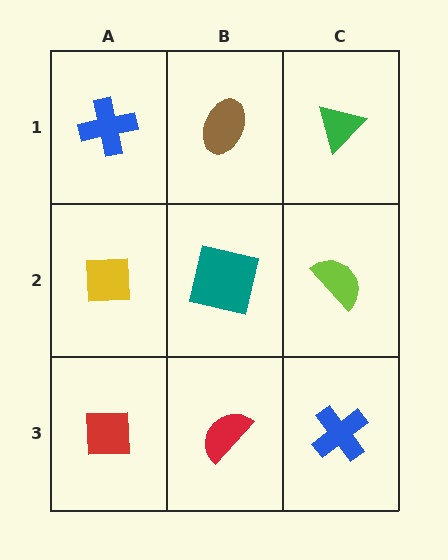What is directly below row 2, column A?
A red square.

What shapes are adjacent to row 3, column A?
A yellow square (row 2, column A), a red semicircle (row 3, column B).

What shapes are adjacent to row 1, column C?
A lime semicircle (row 2, column C), a brown ellipse (row 1, column B).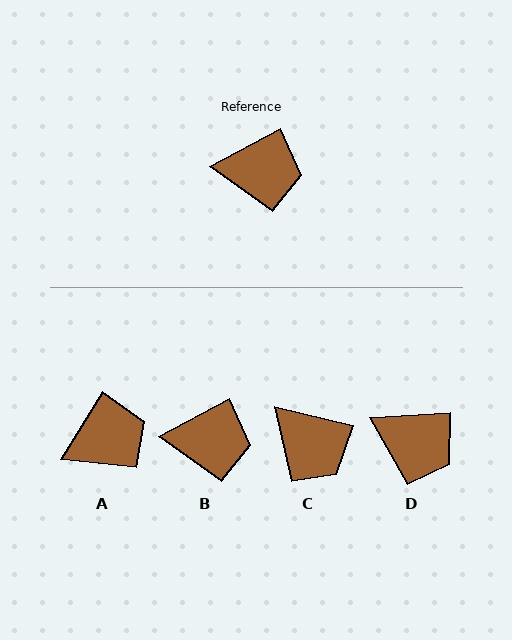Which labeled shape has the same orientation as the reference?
B.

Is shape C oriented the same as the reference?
No, it is off by about 42 degrees.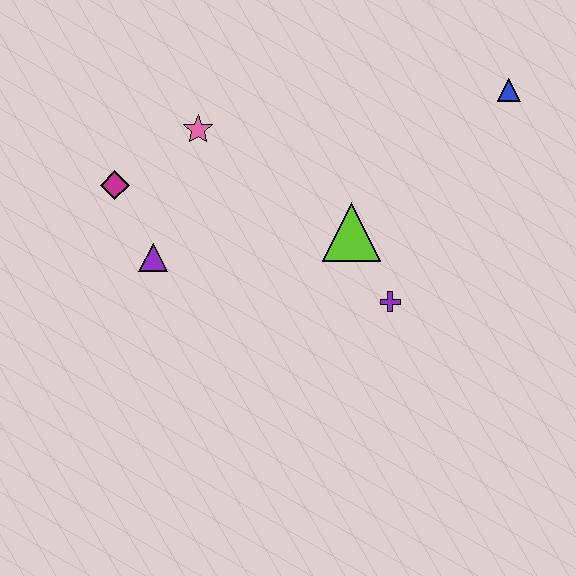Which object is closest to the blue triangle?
The lime triangle is closest to the blue triangle.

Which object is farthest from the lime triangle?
The magenta diamond is farthest from the lime triangle.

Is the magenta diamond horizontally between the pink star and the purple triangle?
No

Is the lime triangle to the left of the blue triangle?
Yes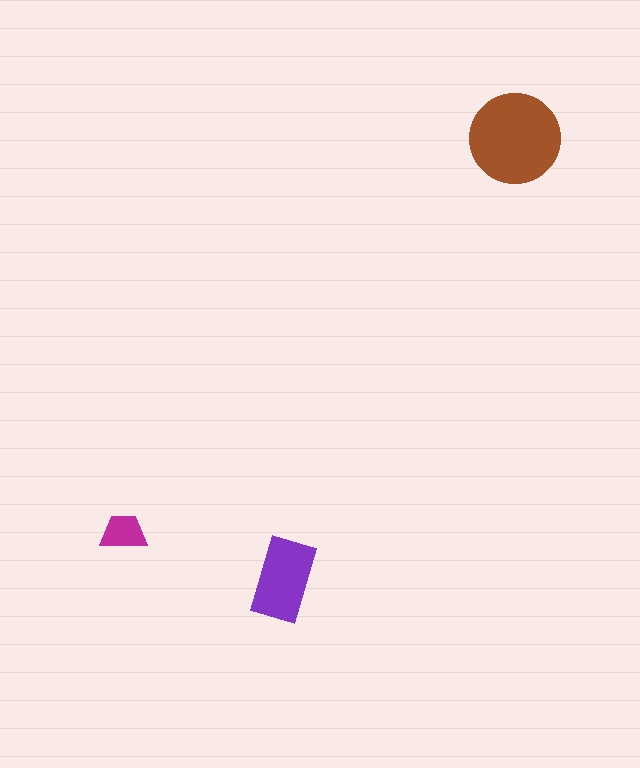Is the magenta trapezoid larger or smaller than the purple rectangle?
Smaller.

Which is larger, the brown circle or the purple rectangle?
The brown circle.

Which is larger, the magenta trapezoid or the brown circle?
The brown circle.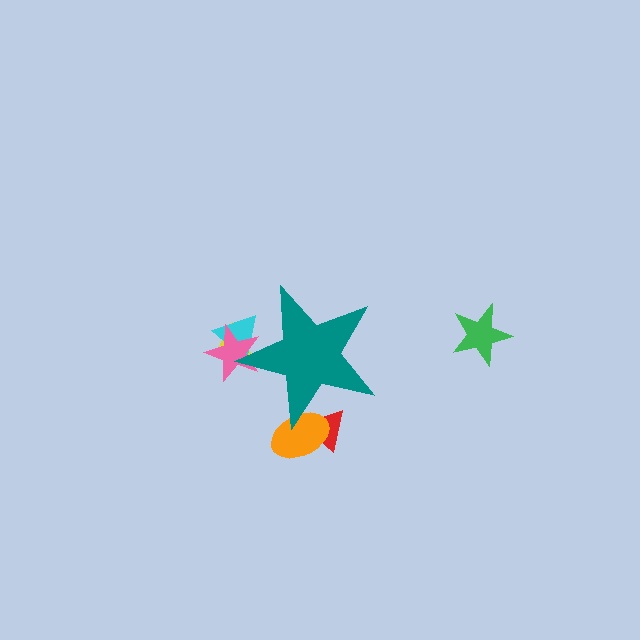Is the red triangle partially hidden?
Yes, the red triangle is partially hidden behind the teal star.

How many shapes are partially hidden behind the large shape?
5 shapes are partially hidden.